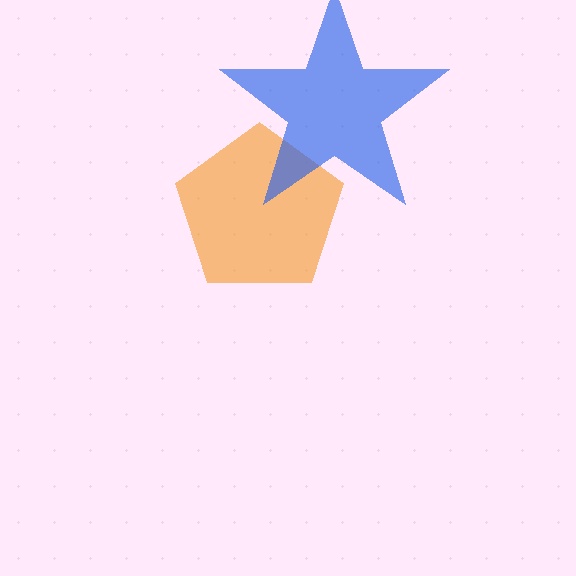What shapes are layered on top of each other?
The layered shapes are: an orange pentagon, a blue star.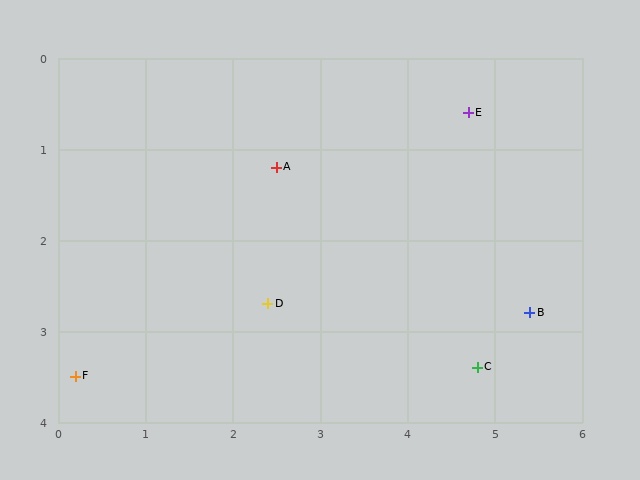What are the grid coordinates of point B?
Point B is at approximately (5.4, 2.8).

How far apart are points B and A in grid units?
Points B and A are about 3.3 grid units apart.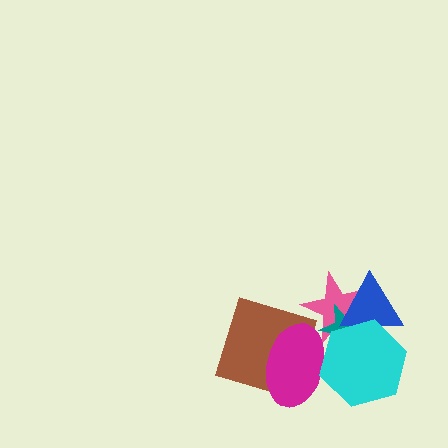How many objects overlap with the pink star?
4 objects overlap with the pink star.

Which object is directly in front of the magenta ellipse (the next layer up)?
The teal star is directly in front of the magenta ellipse.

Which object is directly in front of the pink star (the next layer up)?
The magenta ellipse is directly in front of the pink star.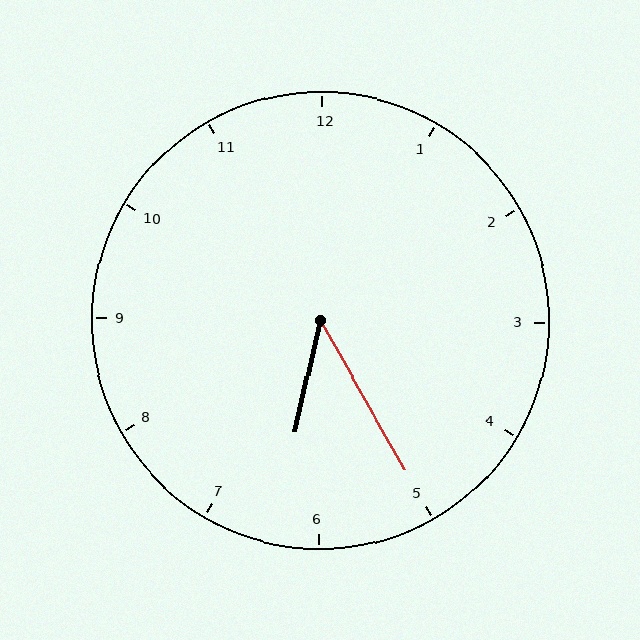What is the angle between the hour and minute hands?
Approximately 42 degrees.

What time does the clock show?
6:25.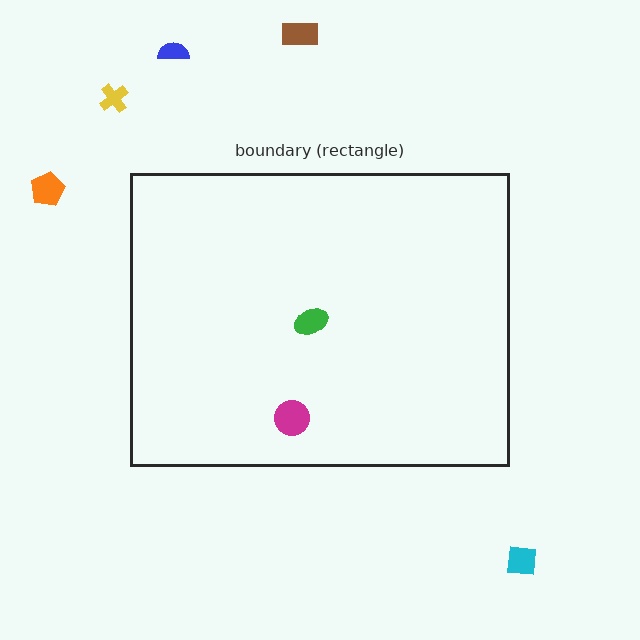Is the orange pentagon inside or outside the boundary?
Outside.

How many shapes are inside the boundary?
2 inside, 5 outside.